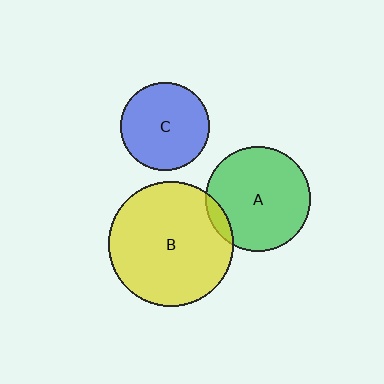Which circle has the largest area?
Circle B (yellow).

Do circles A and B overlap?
Yes.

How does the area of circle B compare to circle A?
Approximately 1.4 times.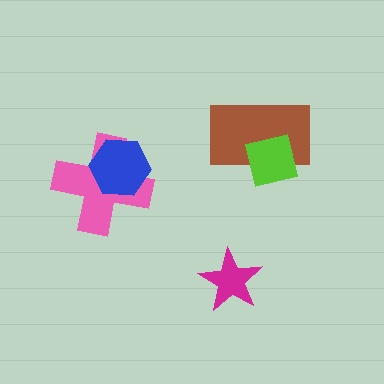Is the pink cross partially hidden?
Yes, it is partially covered by another shape.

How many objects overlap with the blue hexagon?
1 object overlaps with the blue hexagon.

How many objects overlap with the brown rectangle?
1 object overlaps with the brown rectangle.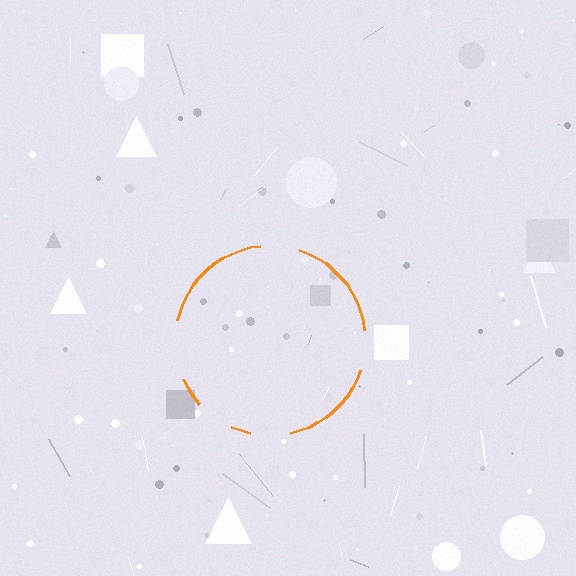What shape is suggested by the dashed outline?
The dashed outline suggests a circle.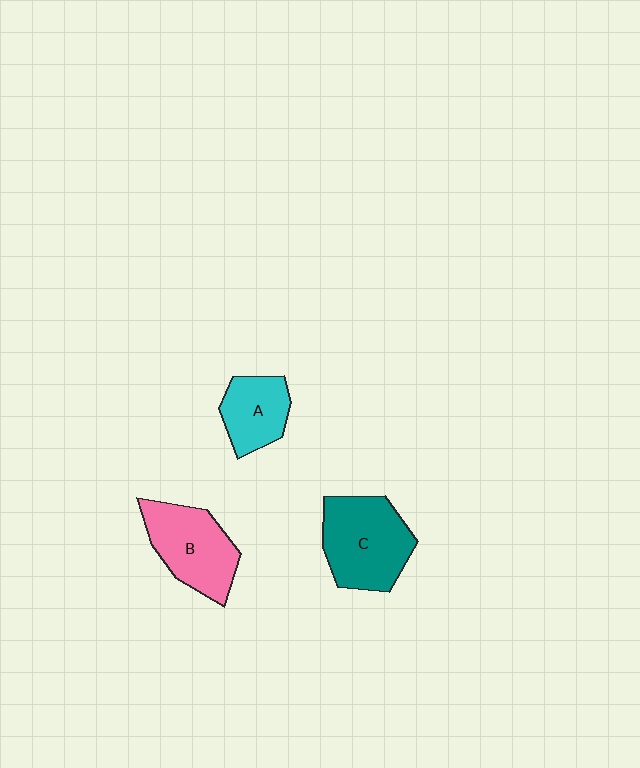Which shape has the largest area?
Shape C (teal).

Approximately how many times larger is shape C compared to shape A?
Approximately 1.6 times.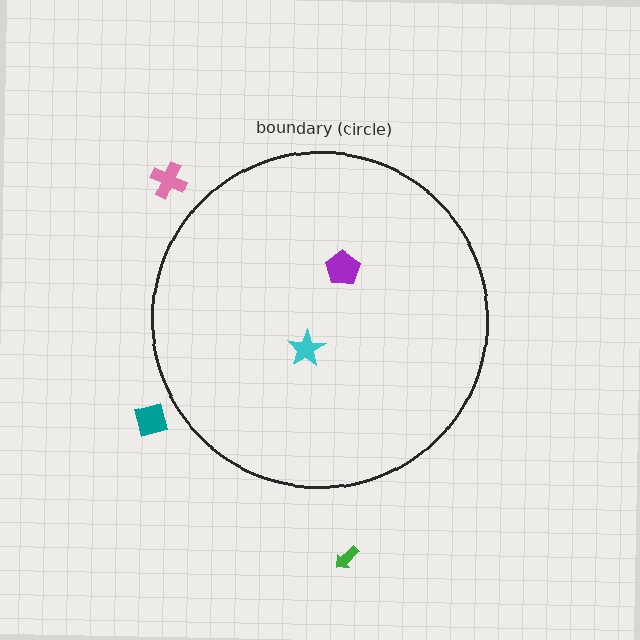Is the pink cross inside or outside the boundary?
Outside.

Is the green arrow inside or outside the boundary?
Outside.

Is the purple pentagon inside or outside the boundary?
Inside.